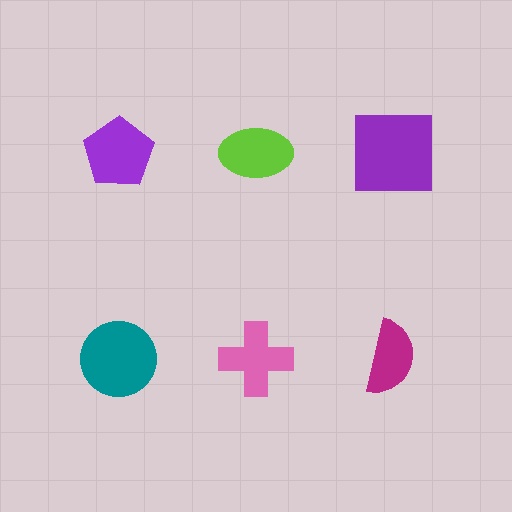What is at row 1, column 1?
A purple pentagon.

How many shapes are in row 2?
3 shapes.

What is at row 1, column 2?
A lime ellipse.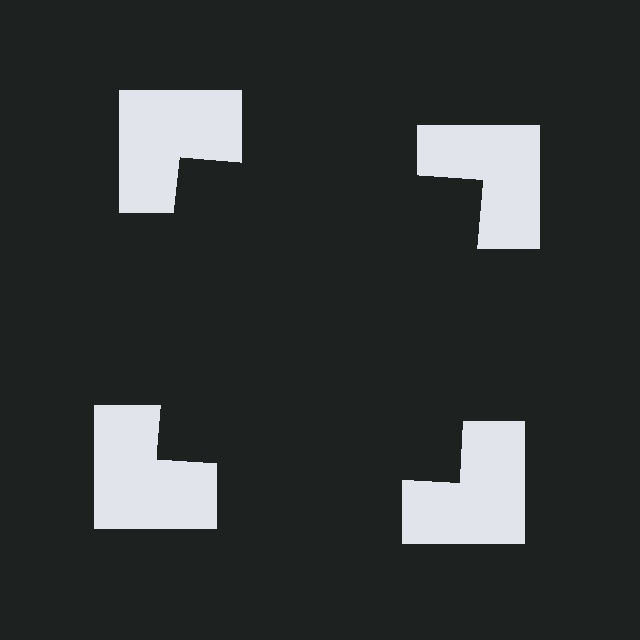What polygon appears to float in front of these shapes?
An illusory square — its edges are inferred from the aligned wedge cuts in the notched squares, not physically drawn.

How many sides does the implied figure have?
4 sides.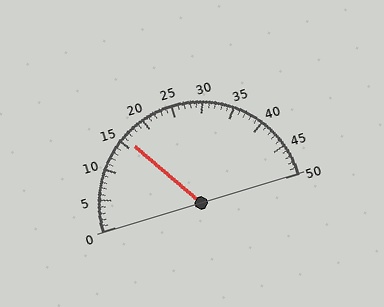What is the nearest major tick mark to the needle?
The nearest major tick mark is 15.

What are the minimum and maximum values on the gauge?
The gauge ranges from 0 to 50.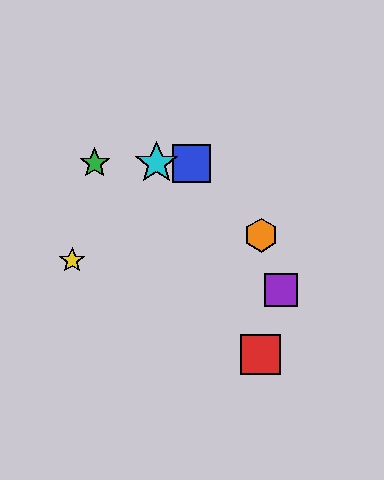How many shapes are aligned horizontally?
3 shapes (the blue square, the green star, the cyan star) are aligned horizontally.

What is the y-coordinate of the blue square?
The blue square is at y≈163.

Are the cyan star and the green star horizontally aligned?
Yes, both are at y≈163.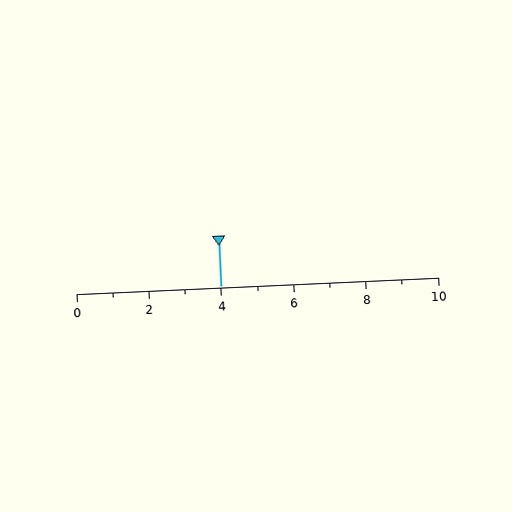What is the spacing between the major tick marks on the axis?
The major ticks are spaced 2 apart.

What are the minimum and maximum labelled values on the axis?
The axis runs from 0 to 10.